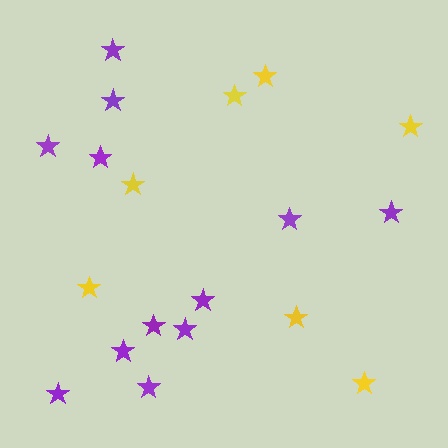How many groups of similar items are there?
There are 2 groups: one group of yellow stars (7) and one group of purple stars (12).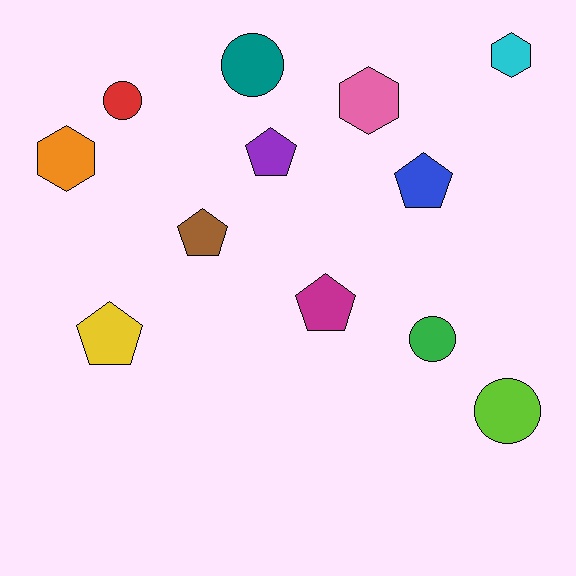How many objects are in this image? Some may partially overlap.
There are 12 objects.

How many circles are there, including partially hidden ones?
There are 4 circles.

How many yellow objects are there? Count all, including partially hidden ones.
There is 1 yellow object.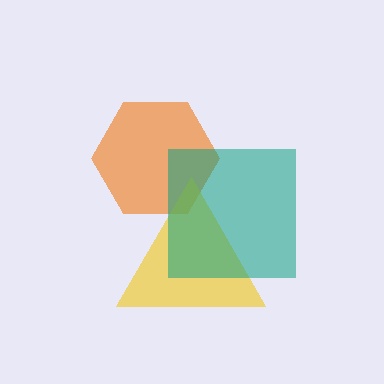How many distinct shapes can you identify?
There are 3 distinct shapes: an orange hexagon, a yellow triangle, a teal square.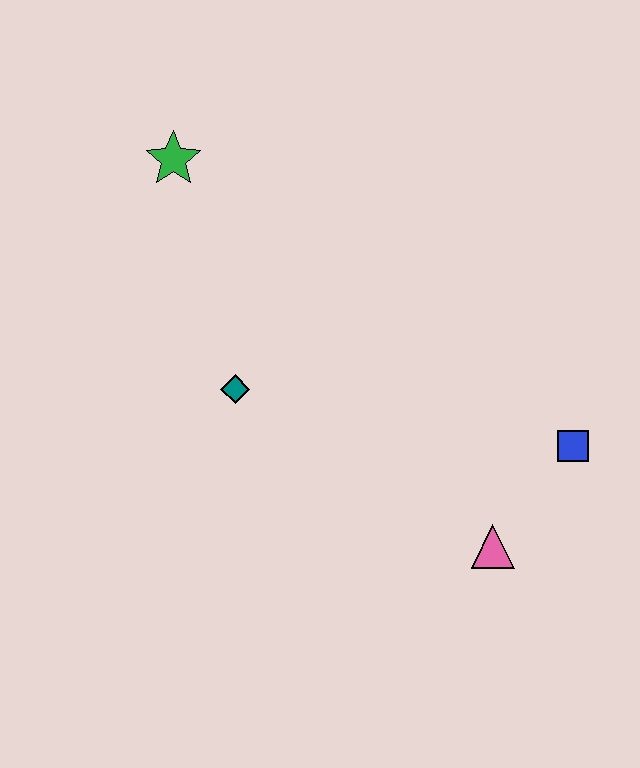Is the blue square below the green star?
Yes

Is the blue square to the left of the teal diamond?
No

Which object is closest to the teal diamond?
The green star is closest to the teal diamond.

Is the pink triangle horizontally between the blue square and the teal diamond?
Yes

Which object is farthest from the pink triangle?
The green star is farthest from the pink triangle.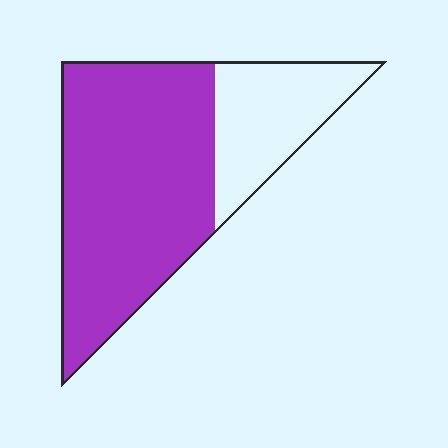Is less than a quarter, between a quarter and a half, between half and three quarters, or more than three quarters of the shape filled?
Between half and three quarters.